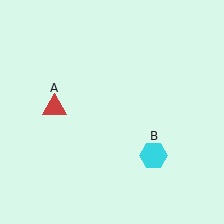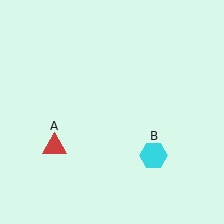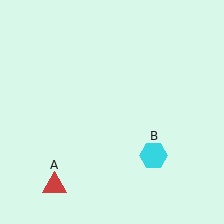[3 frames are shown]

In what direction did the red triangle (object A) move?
The red triangle (object A) moved down.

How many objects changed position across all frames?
1 object changed position: red triangle (object A).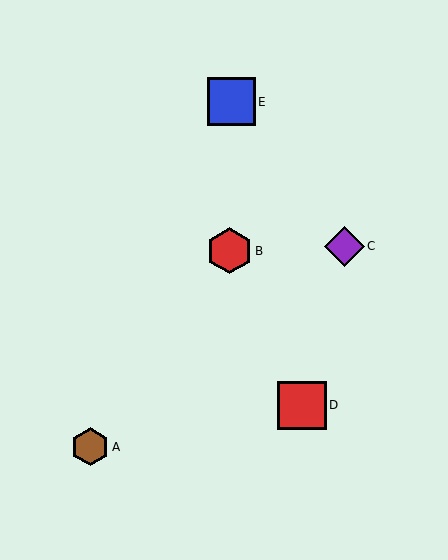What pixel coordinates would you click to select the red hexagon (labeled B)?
Click at (230, 251) to select the red hexagon B.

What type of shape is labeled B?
Shape B is a red hexagon.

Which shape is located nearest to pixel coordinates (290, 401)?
The red square (labeled D) at (302, 405) is nearest to that location.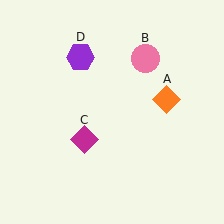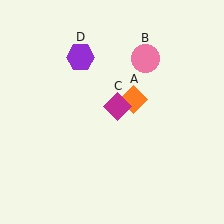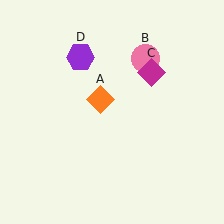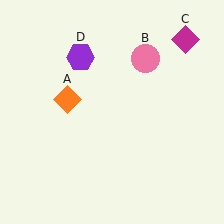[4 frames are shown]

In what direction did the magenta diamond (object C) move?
The magenta diamond (object C) moved up and to the right.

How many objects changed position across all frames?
2 objects changed position: orange diamond (object A), magenta diamond (object C).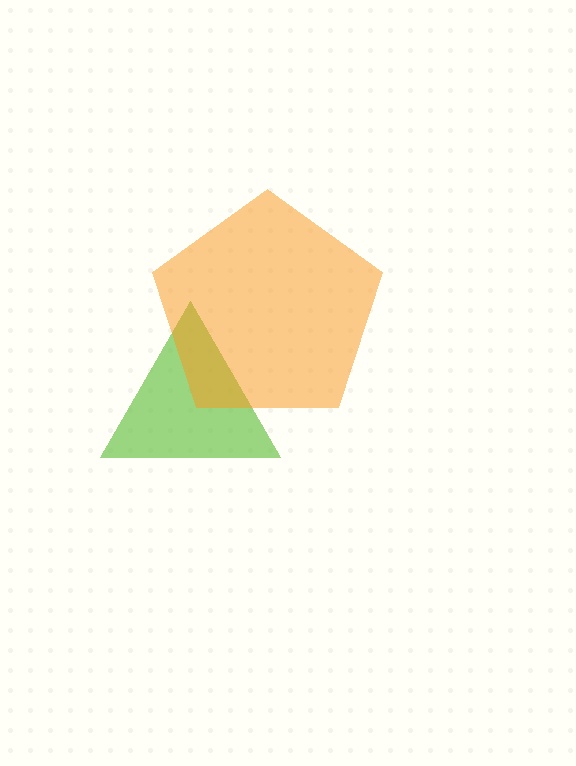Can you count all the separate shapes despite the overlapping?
Yes, there are 2 separate shapes.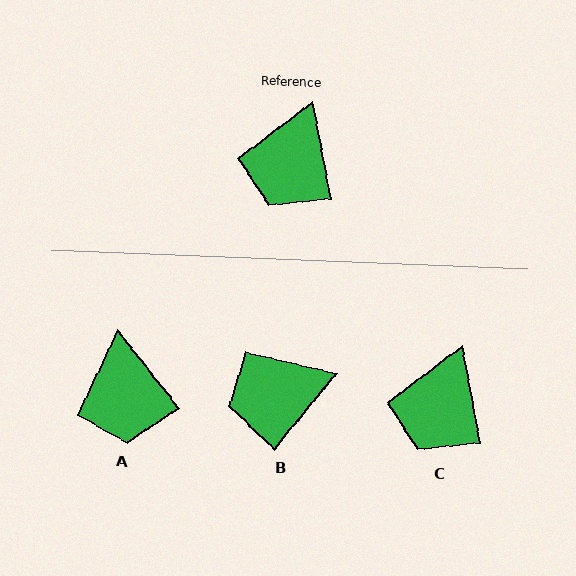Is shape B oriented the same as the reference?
No, it is off by about 50 degrees.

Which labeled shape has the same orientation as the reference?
C.